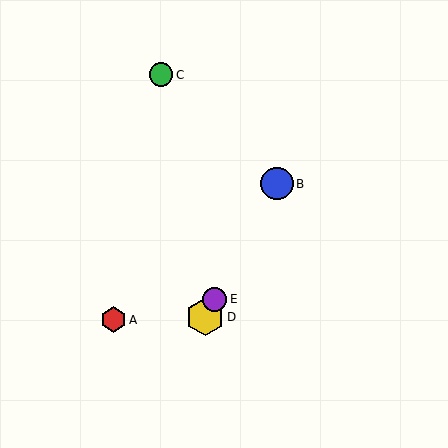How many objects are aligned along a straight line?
3 objects (B, D, E) are aligned along a straight line.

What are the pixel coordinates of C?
Object C is at (161, 75).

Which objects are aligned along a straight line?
Objects B, D, E are aligned along a straight line.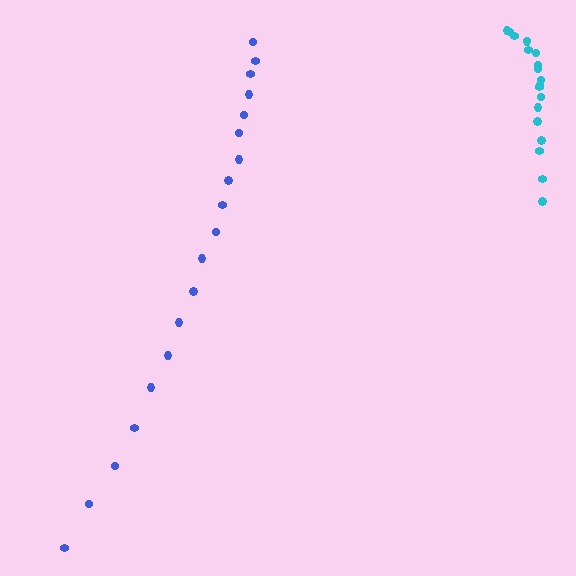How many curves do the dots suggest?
There are 2 distinct paths.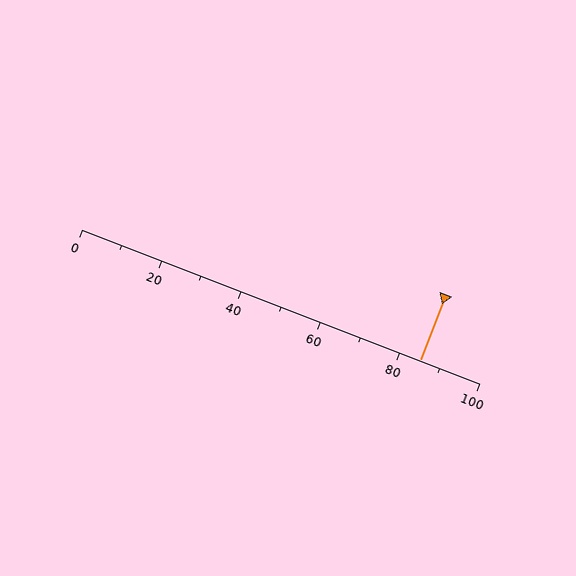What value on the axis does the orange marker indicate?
The marker indicates approximately 85.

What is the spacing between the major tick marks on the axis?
The major ticks are spaced 20 apart.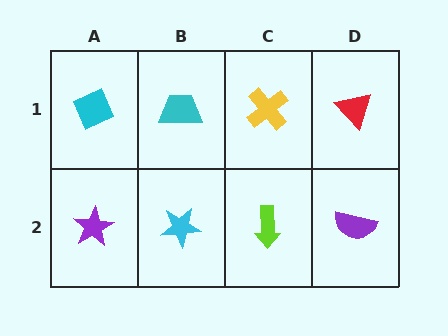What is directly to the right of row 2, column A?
A cyan star.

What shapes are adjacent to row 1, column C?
A lime arrow (row 2, column C), a cyan trapezoid (row 1, column B), a red triangle (row 1, column D).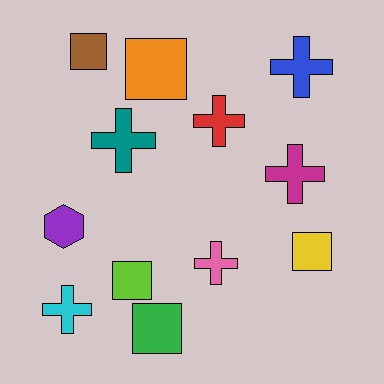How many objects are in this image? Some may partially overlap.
There are 12 objects.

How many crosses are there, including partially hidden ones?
There are 6 crosses.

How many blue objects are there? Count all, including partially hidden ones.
There is 1 blue object.